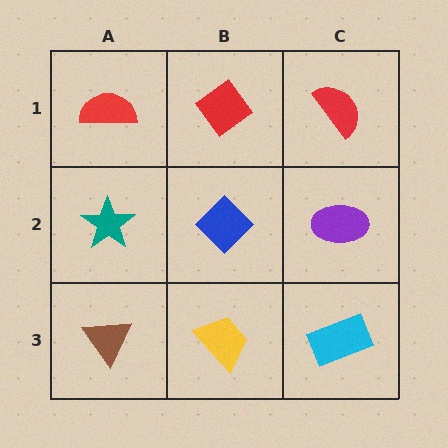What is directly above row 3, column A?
A teal star.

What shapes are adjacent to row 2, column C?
A red semicircle (row 1, column C), a cyan rectangle (row 3, column C), a blue diamond (row 2, column B).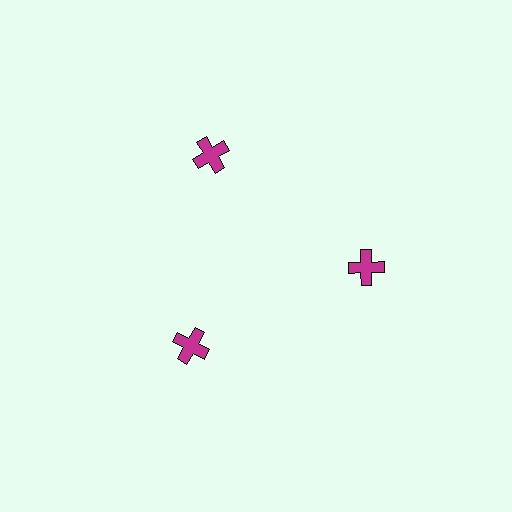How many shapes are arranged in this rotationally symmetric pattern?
There are 3 shapes, arranged in 3 groups of 1.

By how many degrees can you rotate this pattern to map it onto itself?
The pattern maps onto itself every 120 degrees of rotation.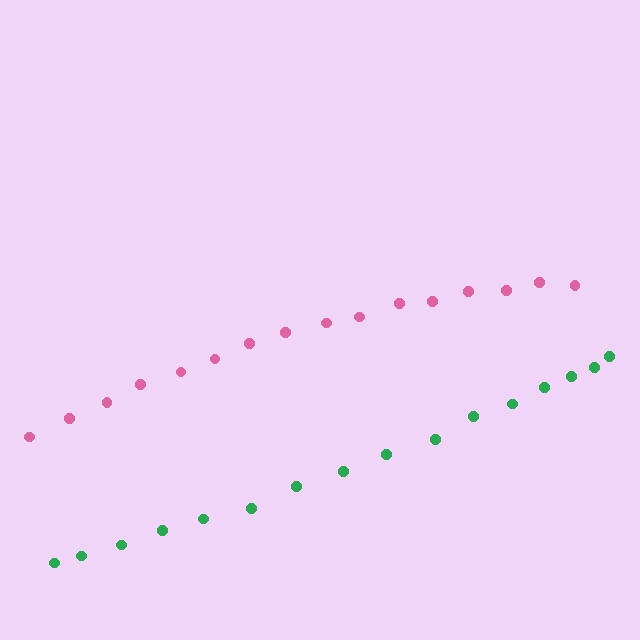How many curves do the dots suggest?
There are 2 distinct paths.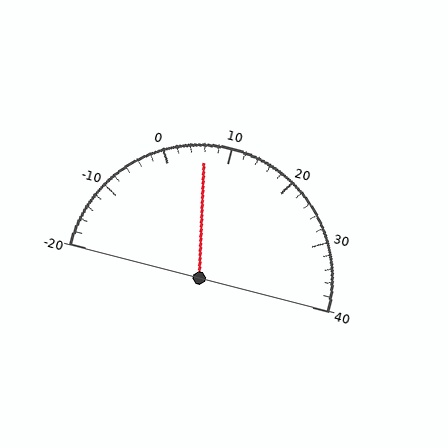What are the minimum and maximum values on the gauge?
The gauge ranges from -20 to 40.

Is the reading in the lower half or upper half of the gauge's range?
The reading is in the lower half of the range (-20 to 40).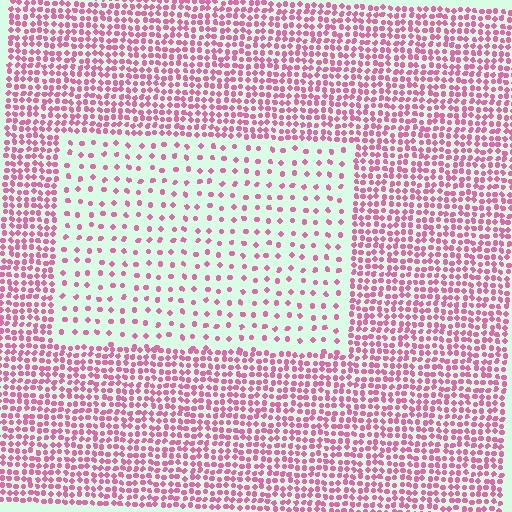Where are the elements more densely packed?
The elements are more densely packed outside the rectangle boundary.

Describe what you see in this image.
The image contains small pink elements arranged at two different densities. A rectangle-shaped region is visible where the elements are less densely packed than the surrounding area.